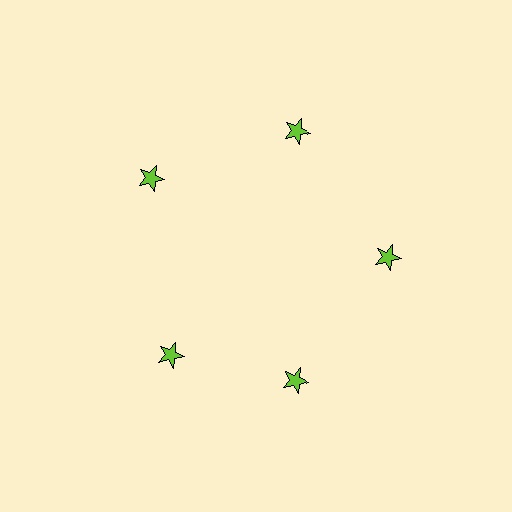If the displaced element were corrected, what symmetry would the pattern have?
It would have 5-fold rotational symmetry — the pattern would map onto itself every 72 degrees.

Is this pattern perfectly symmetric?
No. The 5 lime stars are arranged in a ring, but one element near the 8 o'clock position is rotated out of alignment along the ring, breaking the 5-fold rotational symmetry.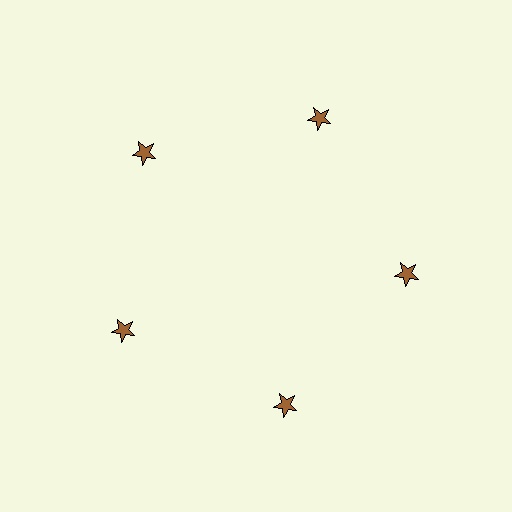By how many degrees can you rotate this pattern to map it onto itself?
The pattern maps onto itself every 72 degrees of rotation.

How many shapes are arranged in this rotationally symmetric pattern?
There are 5 shapes, arranged in 5 groups of 1.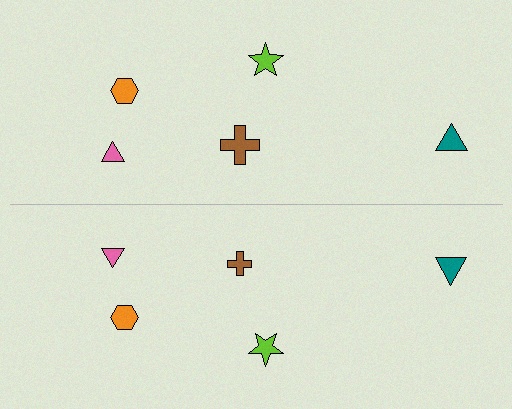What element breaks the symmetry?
The brown cross on the bottom side has a different size than its mirror counterpart.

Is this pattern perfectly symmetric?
No, the pattern is not perfectly symmetric. The brown cross on the bottom side has a different size than its mirror counterpart.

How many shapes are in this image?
There are 10 shapes in this image.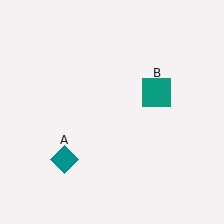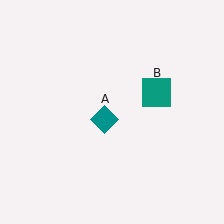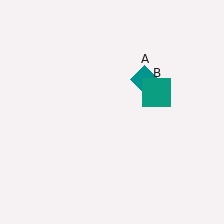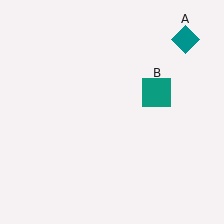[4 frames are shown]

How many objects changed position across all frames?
1 object changed position: teal diamond (object A).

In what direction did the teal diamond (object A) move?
The teal diamond (object A) moved up and to the right.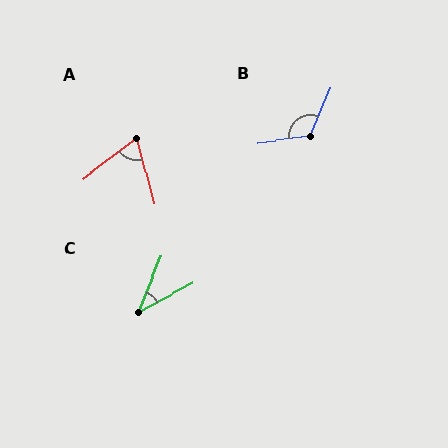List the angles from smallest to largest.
C (40°), A (67°), B (120°).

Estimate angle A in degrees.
Approximately 67 degrees.